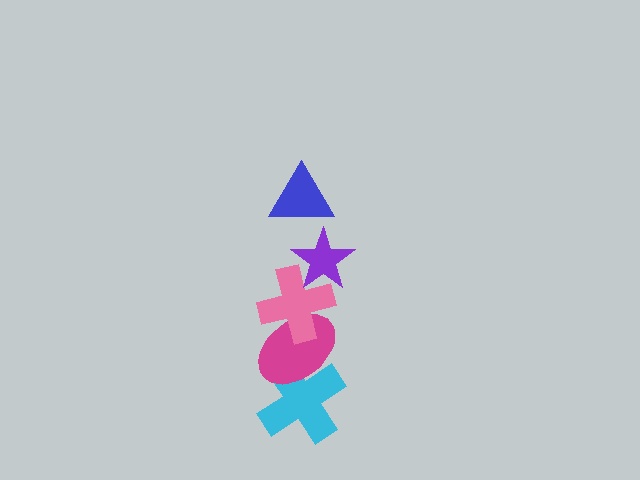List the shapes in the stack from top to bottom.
From top to bottom: the blue triangle, the purple star, the pink cross, the magenta ellipse, the cyan cross.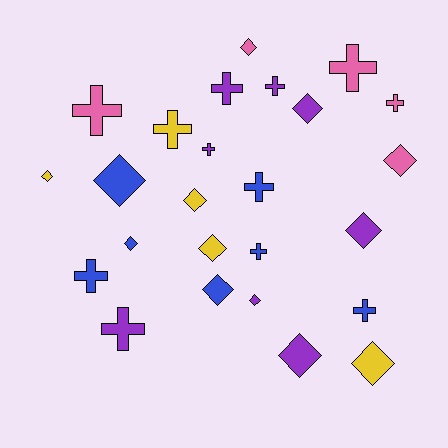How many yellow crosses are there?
There is 1 yellow cross.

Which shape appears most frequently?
Diamond, with 13 objects.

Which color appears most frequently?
Purple, with 8 objects.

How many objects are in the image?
There are 25 objects.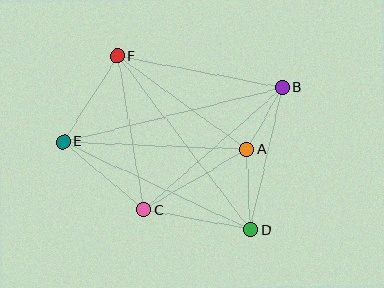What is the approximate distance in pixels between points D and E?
The distance between D and E is approximately 207 pixels.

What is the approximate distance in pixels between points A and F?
The distance between A and F is approximately 159 pixels.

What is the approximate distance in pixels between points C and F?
The distance between C and F is approximately 156 pixels.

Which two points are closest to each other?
Points A and B are closest to each other.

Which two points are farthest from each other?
Points B and E are farthest from each other.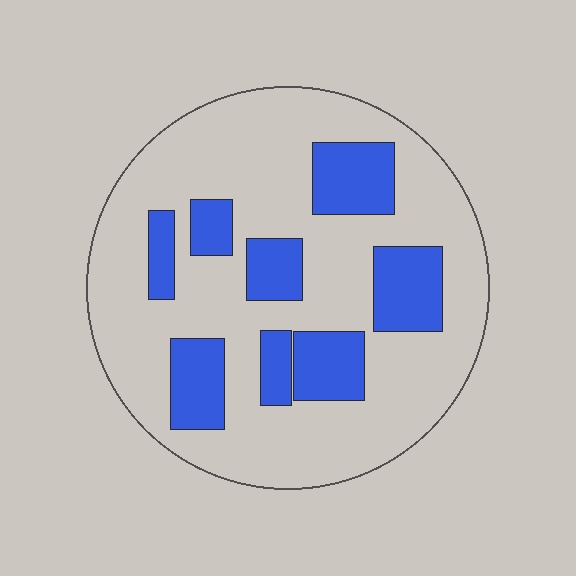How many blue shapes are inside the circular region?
8.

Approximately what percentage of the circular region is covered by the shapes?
Approximately 25%.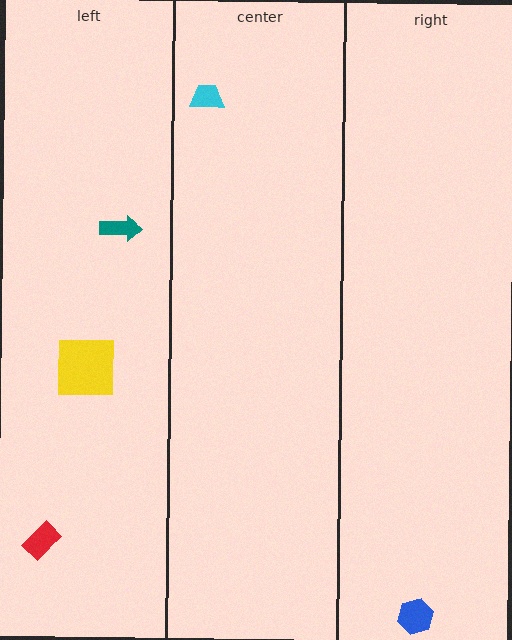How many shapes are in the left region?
3.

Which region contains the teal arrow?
The left region.